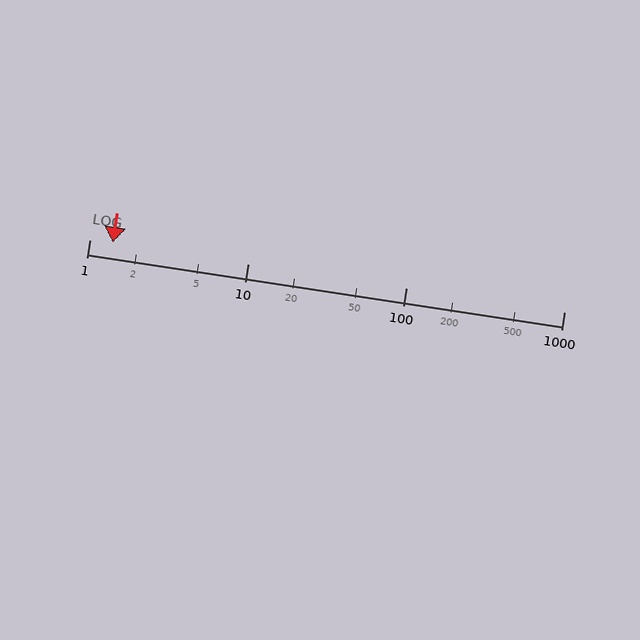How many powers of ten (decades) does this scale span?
The scale spans 3 decades, from 1 to 1000.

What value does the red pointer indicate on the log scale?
The pointer indicates approximately 1.4.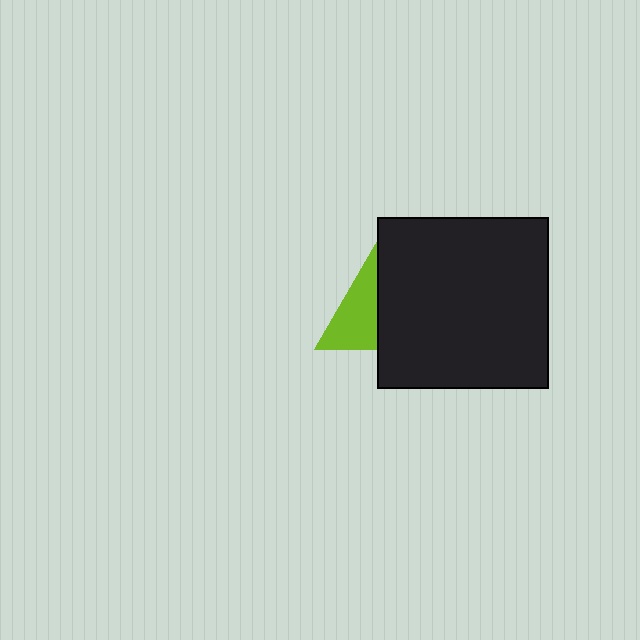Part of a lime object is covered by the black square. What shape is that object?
It is a triangle.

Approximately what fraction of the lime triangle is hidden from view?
Roughly 53% of the lime triangle is hidden behind the black square.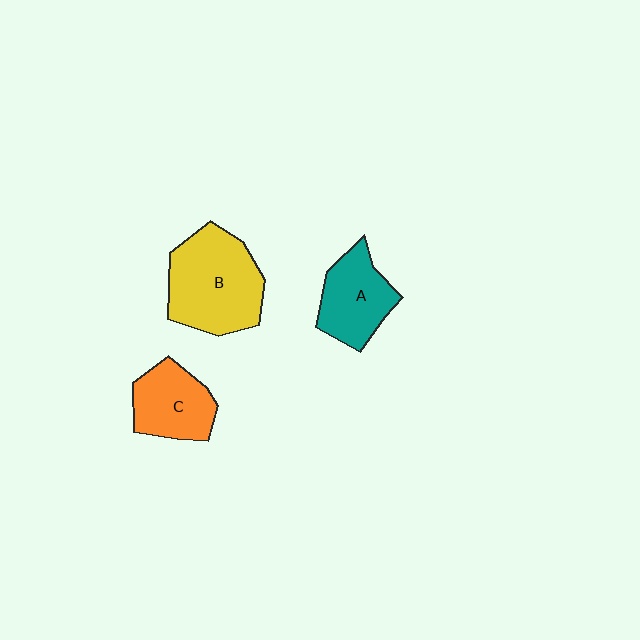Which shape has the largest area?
Shape B (yellow).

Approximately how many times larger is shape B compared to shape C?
Approximately 1.6 times.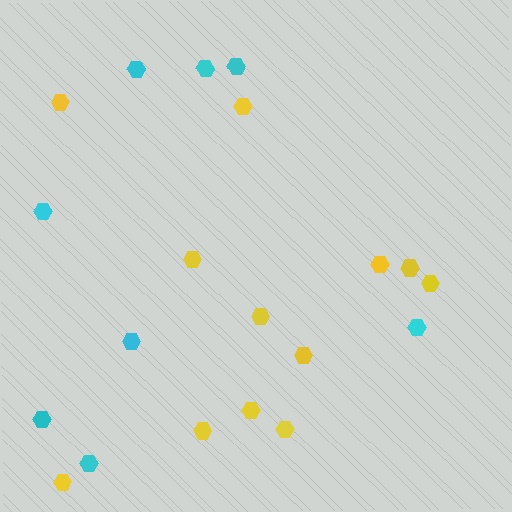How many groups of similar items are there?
There are 2 groups: one group of yellow hexagons (12) and one group of cyan hexagons (8).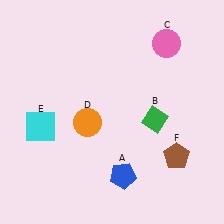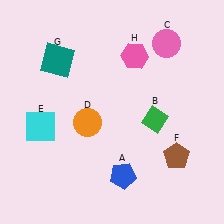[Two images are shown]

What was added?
A teal square (G), a pink hexagon (H) were added in Image 2.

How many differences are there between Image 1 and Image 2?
There are 2 differences between the two images.